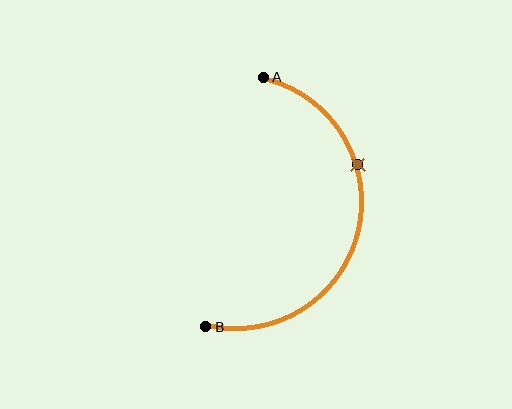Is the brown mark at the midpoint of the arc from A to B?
No. The brown mark lies on the arc but is closer to endpoint A. The arc midpoint would be at the point on the curve equidistant along the arc from both A and B.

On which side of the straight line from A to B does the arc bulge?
The arc bulges to the right of the straight line connecting A and B.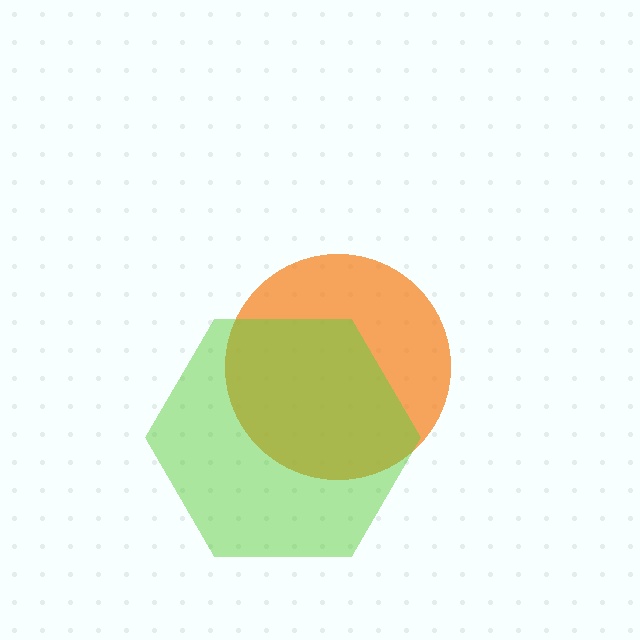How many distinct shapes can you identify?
There are 2 distinct shapes: an orange circle, a lime hexagon.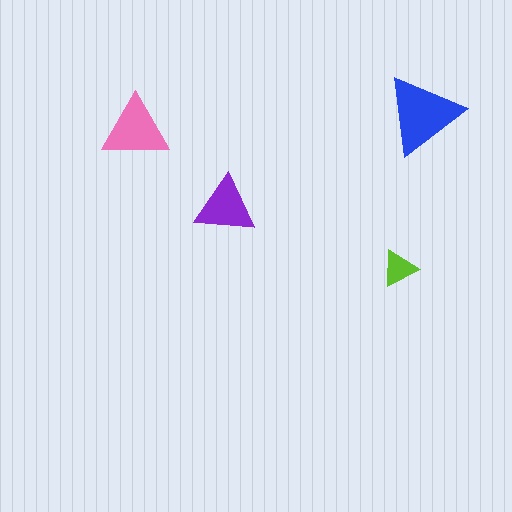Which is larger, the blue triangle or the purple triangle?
The blue one.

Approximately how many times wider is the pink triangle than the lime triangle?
About 2 times wider.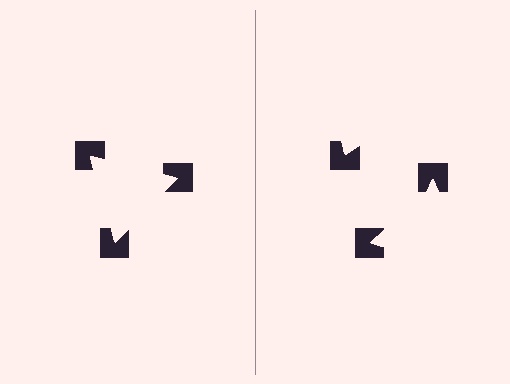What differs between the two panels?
The notched squares are positioned identically on both sides; only the wedge orientations differ. On the left they align to a triangle; on the right they are misaligned.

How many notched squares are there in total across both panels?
6 — 3 on each side.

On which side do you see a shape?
An illusory triangle appears on the left side. On the right side the wedge cuts are rotated, so no coherent shape forms.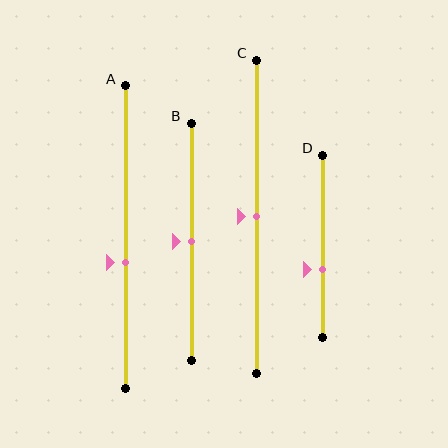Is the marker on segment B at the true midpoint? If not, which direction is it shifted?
Yes, the marker on segment B is at the true midpoint.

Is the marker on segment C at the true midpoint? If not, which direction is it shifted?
Yes, the marker on segment C is at the true midpoint.